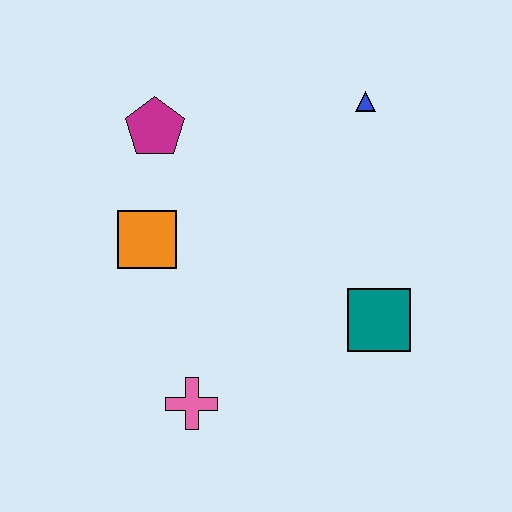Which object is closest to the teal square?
The pink cross is closest to the teal square.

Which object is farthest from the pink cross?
The blue triangle is farthest from the pink cross.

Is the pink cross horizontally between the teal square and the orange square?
Yes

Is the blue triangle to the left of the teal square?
Yes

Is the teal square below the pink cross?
No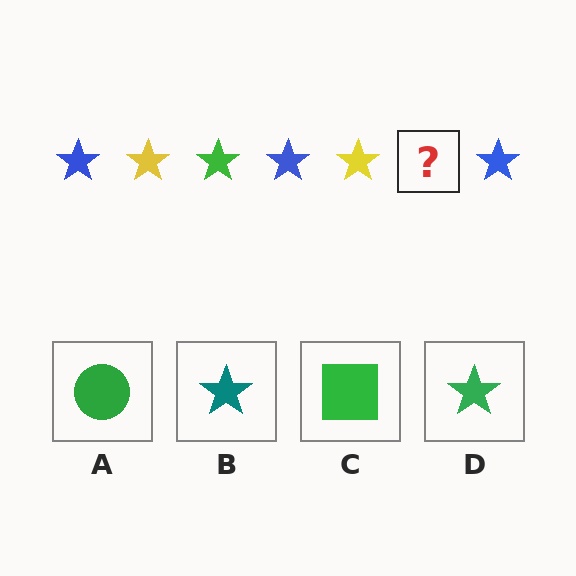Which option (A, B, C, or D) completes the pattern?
D.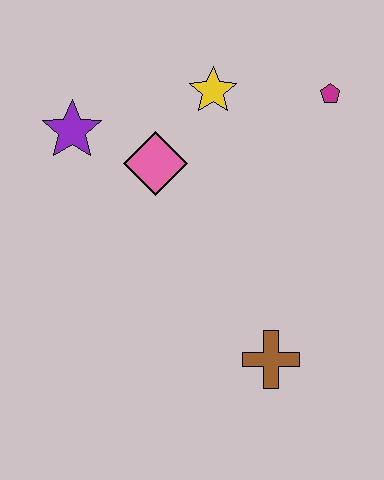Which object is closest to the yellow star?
The pink diamond is closest to the yellow star.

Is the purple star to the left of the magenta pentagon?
Yes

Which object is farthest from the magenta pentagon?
The brown cross is farthest from the magenta pentagon.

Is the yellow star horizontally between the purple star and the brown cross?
Yes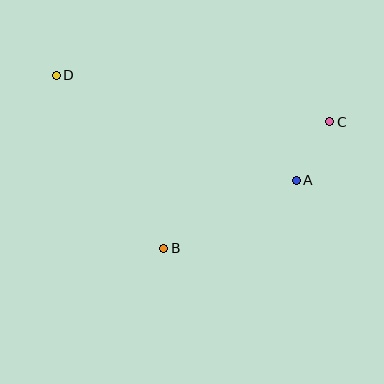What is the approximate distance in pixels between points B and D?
The distance between B and D is approximately 204 pixels.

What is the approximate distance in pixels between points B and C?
The distance between B and C is approximately 209 pixels.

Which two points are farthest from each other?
Points C and D are farthest from each other.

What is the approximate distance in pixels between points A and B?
The distance between A and B is approximately 149 pixels.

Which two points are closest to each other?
Points A and C are closest to each other.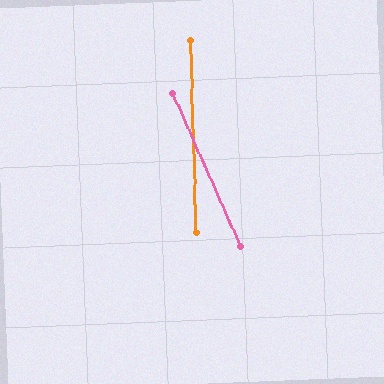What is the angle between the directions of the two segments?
Approximately 22 degrees.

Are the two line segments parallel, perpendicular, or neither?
Neither parallel nor perpendicular — they differ by about 22°.